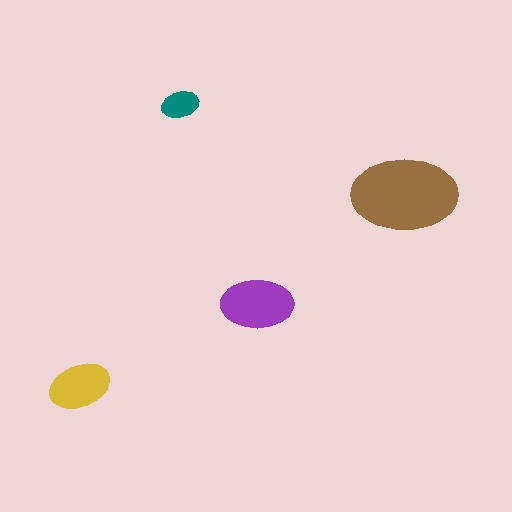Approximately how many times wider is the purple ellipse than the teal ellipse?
About 2 times wider.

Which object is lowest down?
The yellow ellipse is bottommost.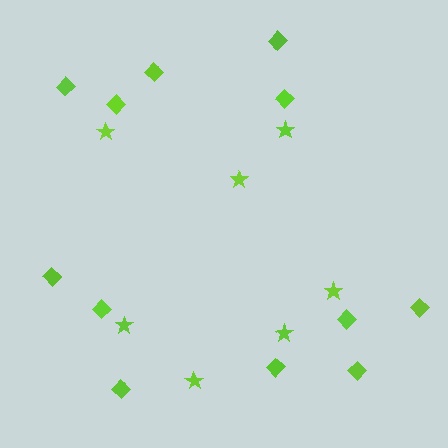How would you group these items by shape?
There are 2 groups: one group of stars (7) and one group of diamonds (12).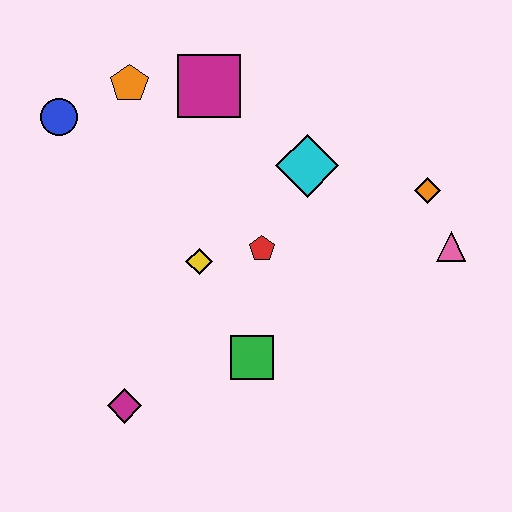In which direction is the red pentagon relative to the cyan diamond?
The red pentagon is below the cyan diamond.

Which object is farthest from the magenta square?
The magenta diamond is farthest from the magenta square.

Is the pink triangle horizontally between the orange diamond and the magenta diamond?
No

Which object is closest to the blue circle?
The orange pentagon is closest to the blue circle.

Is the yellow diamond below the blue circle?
Yes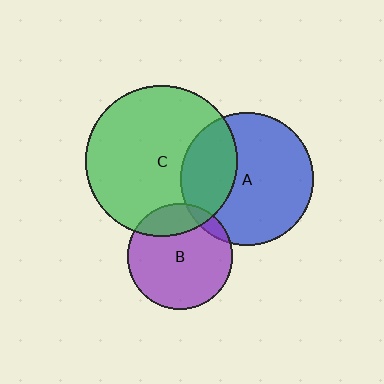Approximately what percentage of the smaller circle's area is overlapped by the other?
Approximately 30%.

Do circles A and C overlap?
Yes.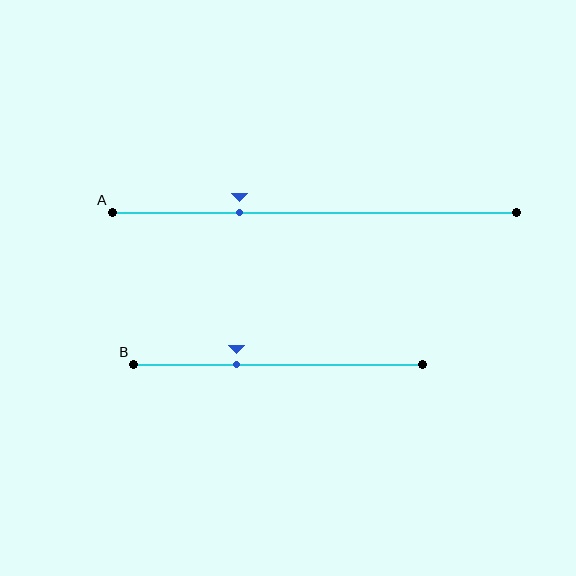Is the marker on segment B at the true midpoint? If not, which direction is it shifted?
No, the marker on segment B is shifted to the left by about 14% of the segment length.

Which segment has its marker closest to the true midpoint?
Segment B has its marker closest to the true midpoint.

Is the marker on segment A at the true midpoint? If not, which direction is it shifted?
No, the marker on segment A is shifted to the left by about 19% of the segment length.